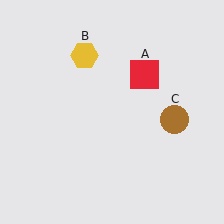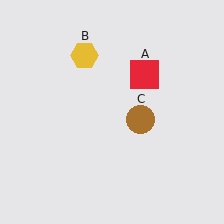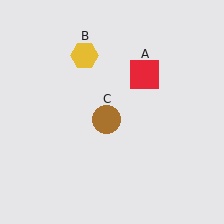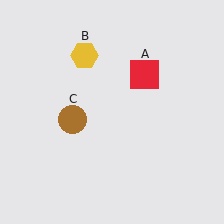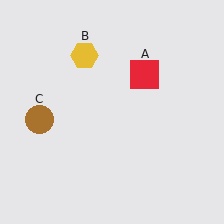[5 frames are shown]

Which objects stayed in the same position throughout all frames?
Red square (object A) and yellow hexagon (object B) remained stationary.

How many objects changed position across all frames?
1 object changed position: brown circle (object C).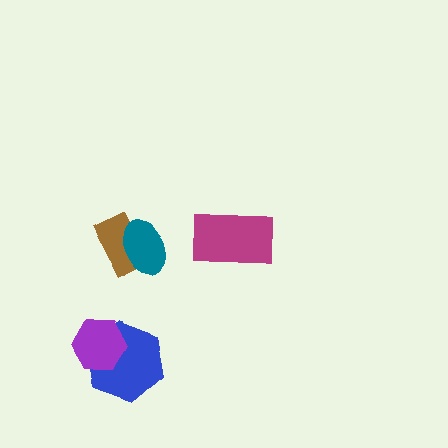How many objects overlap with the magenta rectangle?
0 objects overlap with the magenta rectangle.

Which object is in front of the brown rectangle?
The teal ellipse is in front of the brown rectangle.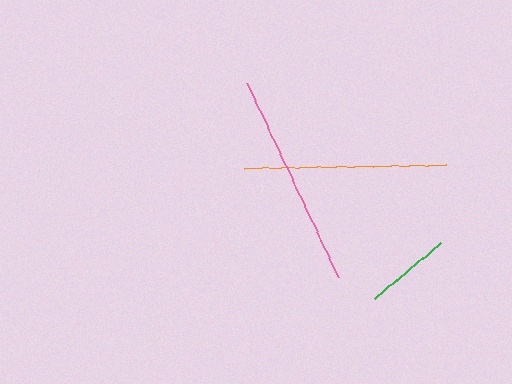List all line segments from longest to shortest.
From longest to shortest: pink, orange, green.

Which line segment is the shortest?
The green line is the shortest at approximately 86 pixels.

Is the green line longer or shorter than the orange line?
The orange line is longer than the green line.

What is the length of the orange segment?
The orange segment is approximately 202 pixels long.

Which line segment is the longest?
The pink line is the longest at approximately 216 pixels.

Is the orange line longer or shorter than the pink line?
The pink line is longer than the orange line.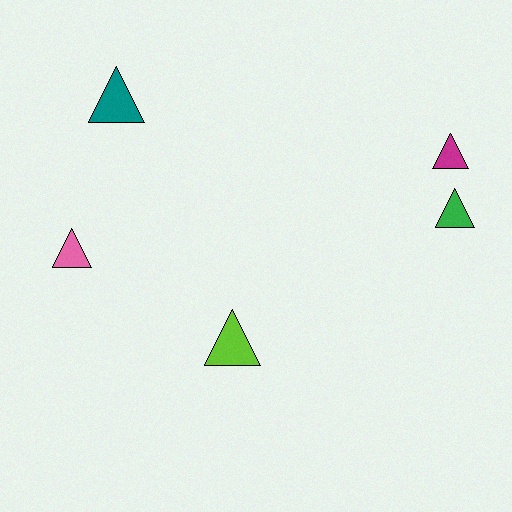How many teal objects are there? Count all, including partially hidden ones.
There is 1 teal object.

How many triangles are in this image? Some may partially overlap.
There are 5 triangles.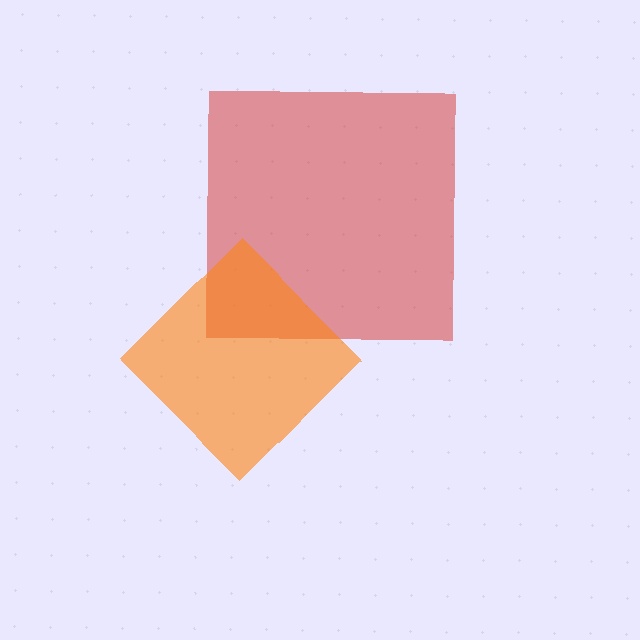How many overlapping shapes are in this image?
There are 2 overlapping shapes in the image.